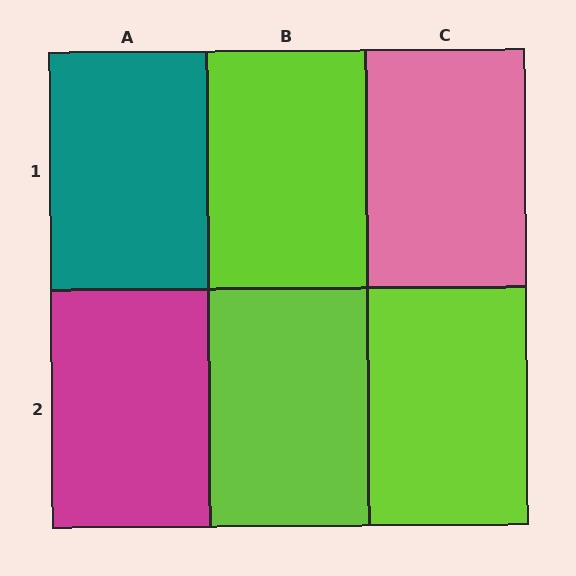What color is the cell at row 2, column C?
Lime.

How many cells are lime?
3 cells are lime.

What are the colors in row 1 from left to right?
Teal, lime, pink.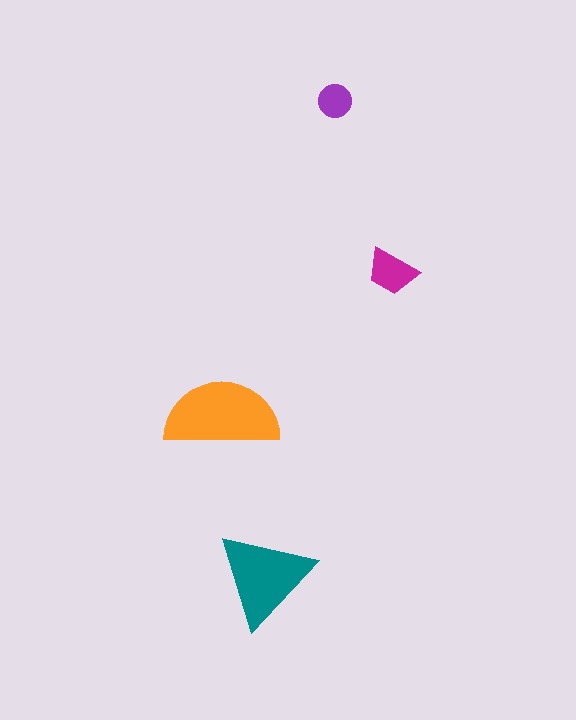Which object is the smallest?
The purple circle.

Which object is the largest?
The orange semicircle.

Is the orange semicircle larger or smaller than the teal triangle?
Larger.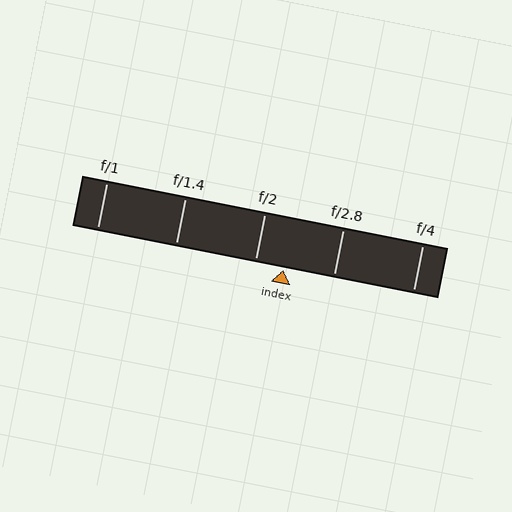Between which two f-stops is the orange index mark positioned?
The index mark is between f/2 and f/2.8.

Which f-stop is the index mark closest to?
The index mark is closest to f/2.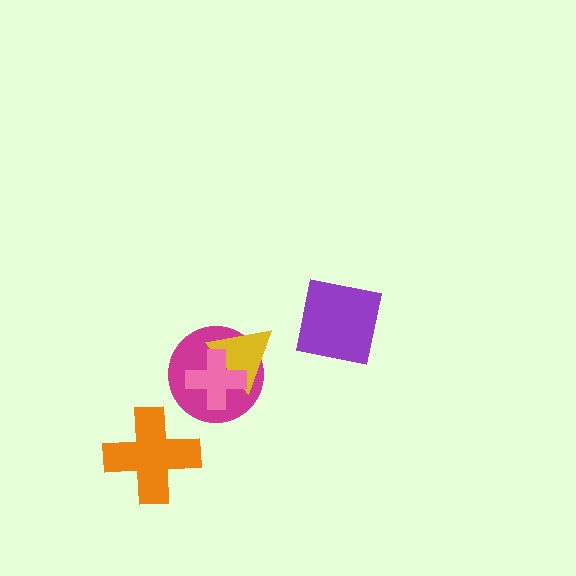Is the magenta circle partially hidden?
Yes, it is partially covered by another shape.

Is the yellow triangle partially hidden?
Yes, it is partially covered by another shape.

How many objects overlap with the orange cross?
0 objects overlap with the orange cross.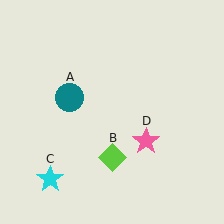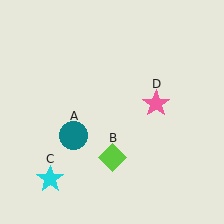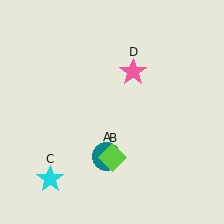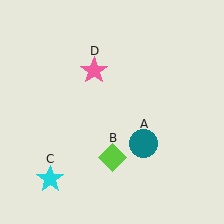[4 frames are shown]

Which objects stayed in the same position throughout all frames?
Lime diamond (object B) and cyan star (object C) remained stationary.